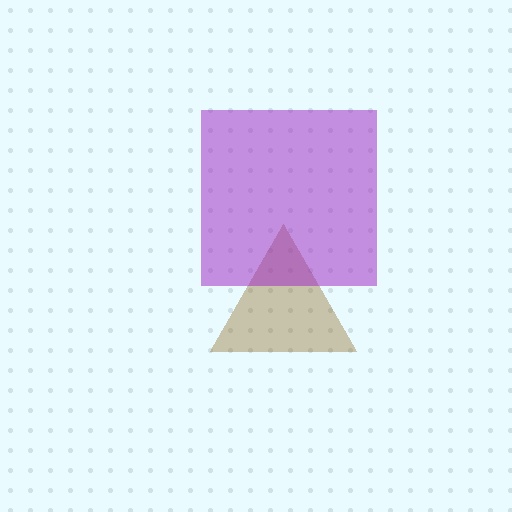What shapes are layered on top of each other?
The layered shapes are: a brown triangle, a purple square.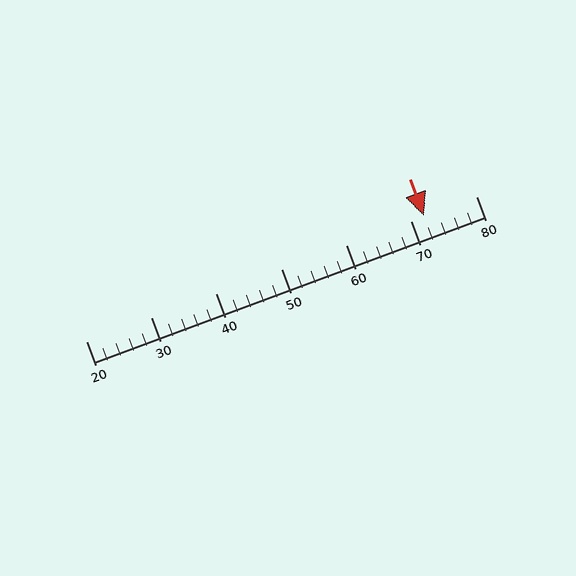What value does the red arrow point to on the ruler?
The red arrow points to approximately 72.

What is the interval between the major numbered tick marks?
The major tick marks are spaced 10 units apart.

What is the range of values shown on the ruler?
The ruler shows values from 20 to 80.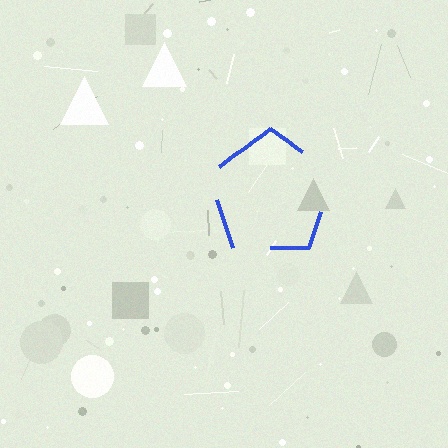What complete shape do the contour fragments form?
The contour fragments form a pentagon.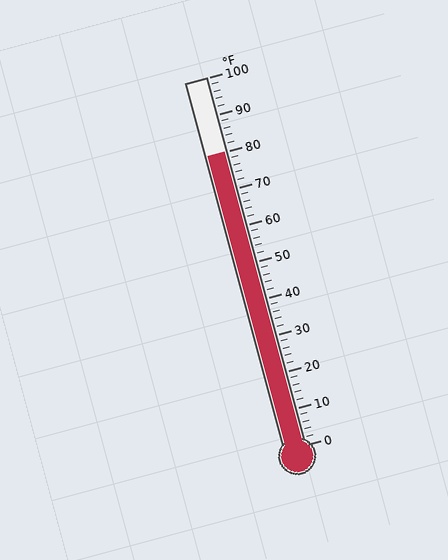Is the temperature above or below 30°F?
The temperature is above 30°F.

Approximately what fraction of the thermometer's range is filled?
The thermometer is filled to approximately 80% of its range.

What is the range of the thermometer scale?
The thermometer scale ranges from 0°F to 100°F.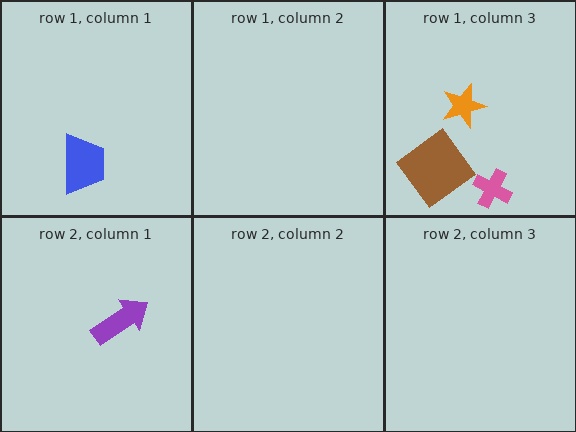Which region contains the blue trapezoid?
The row 1, column 1 region.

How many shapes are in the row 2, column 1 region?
1.